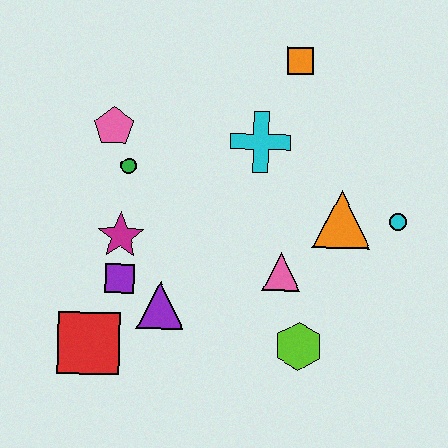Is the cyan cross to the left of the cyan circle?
Yes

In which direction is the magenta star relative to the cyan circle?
The magenta star is to the left of the cyan circle.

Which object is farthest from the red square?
The orange square is farthest from the red square.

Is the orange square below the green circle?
No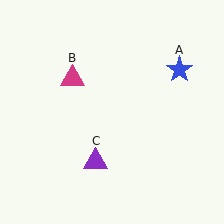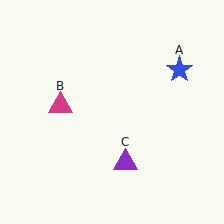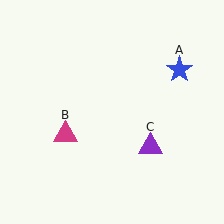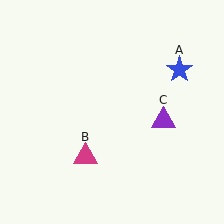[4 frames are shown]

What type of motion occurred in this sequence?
The magenta triangle (object B), purple triangle (object C) rotated counterclockwise around the center of the scene.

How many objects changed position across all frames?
2 objects changed position: magenta triangle (object B), purple triangle (object C).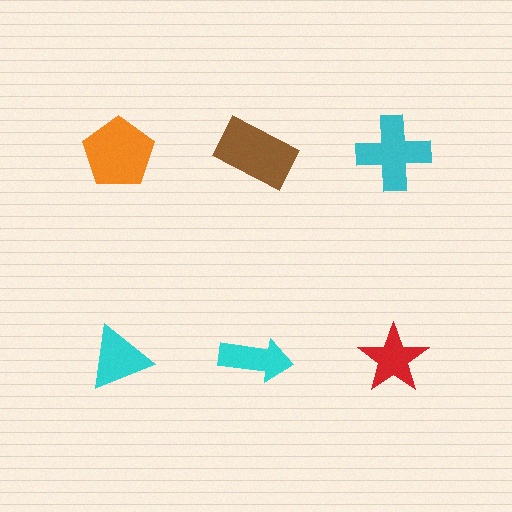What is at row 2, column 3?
A red star.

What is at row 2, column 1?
A cyan triangle.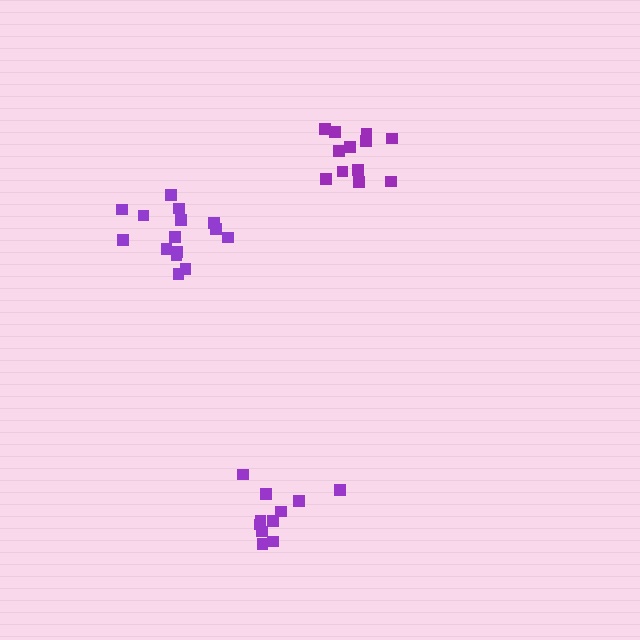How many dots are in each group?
Group 1: 11 dots, Group 2: 12 dots, Group 3: 15 dots (38 total).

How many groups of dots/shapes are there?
There are 3 groups.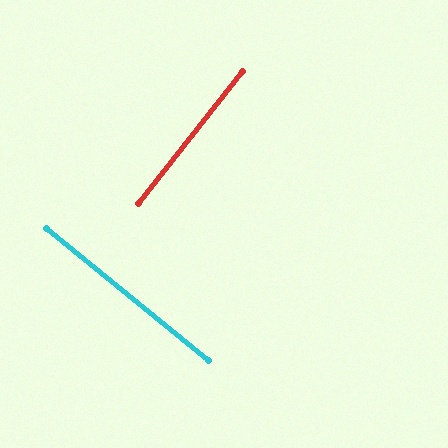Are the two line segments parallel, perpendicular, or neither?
Perpendicular — they meet at approximately 89°.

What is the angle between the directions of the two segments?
Approximately 89 degrees.